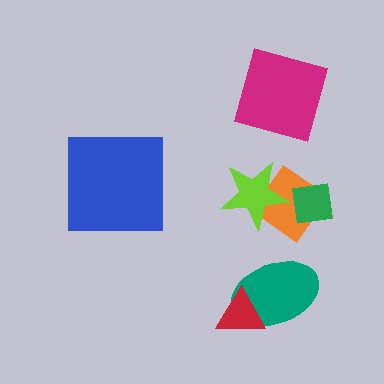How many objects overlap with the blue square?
0 objects overlap with the blue square.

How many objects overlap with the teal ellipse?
1 object overlaps with the teal ellipse.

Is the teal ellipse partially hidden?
Yes, it is partially covered by another shape.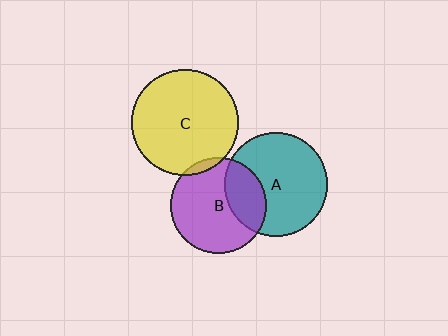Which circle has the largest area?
Circle C (yellow).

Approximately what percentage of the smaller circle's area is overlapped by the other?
Approximately 5%.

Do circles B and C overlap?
Yes.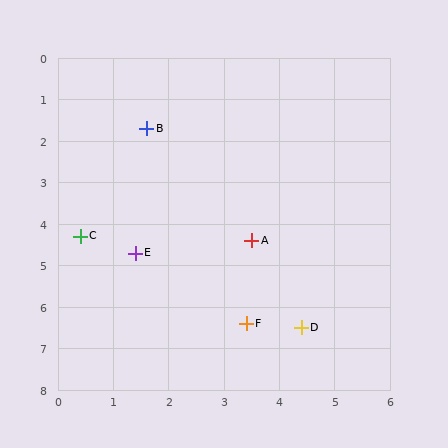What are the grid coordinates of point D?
Point D is at approximately (4.4, 6.5).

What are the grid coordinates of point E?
Point E is at approximately (1.4, 4.7).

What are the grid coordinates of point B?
Point B is at approximately (1.6, 1.7).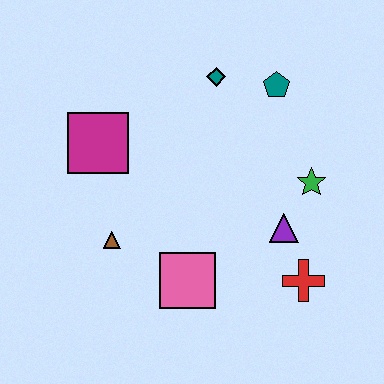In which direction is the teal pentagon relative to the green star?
The teal pentagon is above the green star.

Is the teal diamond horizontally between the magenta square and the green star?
Yes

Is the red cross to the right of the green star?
No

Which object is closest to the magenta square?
The brown triangle is closest to the magenta square.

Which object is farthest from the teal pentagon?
The brown triangle is farthest from the teal pentagon.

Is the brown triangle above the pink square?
Yes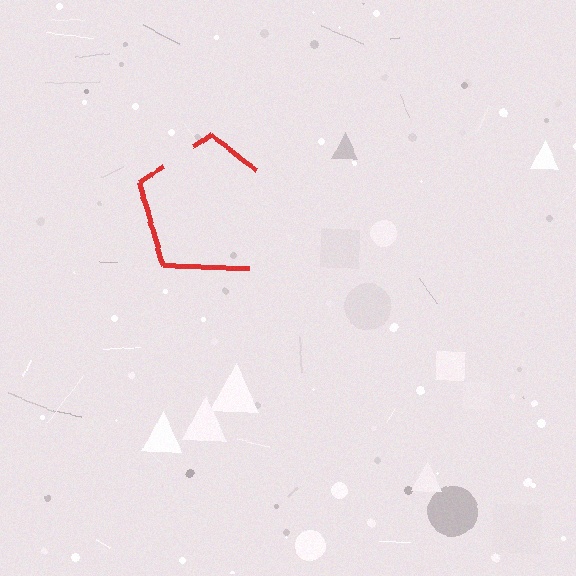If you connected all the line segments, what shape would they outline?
They would outline a pentagon.